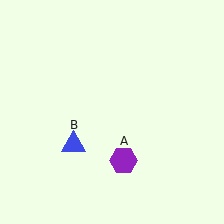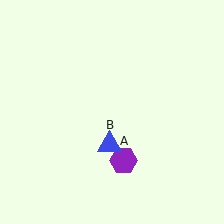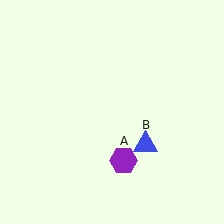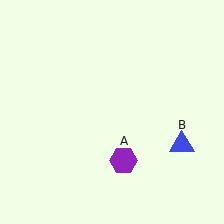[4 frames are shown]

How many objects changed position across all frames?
1 object changed position: blue triangle (object B).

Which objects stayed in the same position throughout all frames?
Purple hexagon (object A) remained stationary.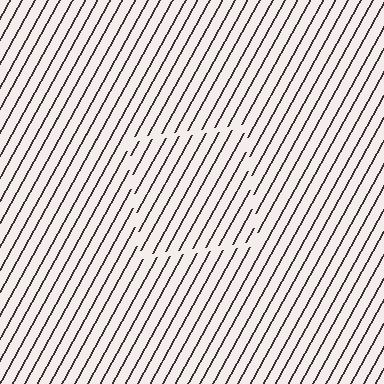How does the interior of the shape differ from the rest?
The interior of the shape contains the same grating, shifted by half a period — the contour is defined by the phase discontinuity where line-ends from the inner and outer gratings abut.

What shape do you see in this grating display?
An illusory square. The interior of the shape contains the same grating, shifted by half a period — the contour is defined by the phase discontinuity where line-ends from the inner and outer gratings abut.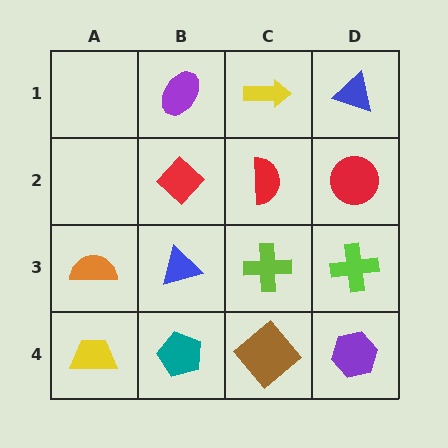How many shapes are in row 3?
4 shapes.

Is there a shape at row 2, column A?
No, that cell is empty.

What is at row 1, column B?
A purple ellipse.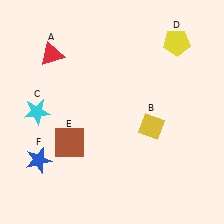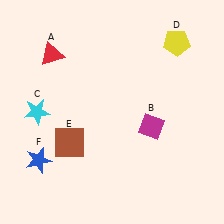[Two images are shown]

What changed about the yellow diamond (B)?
In Image 1, B is yellow. In Image 2, it changed to magenta.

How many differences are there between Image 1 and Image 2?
There is 1 difference between the two images.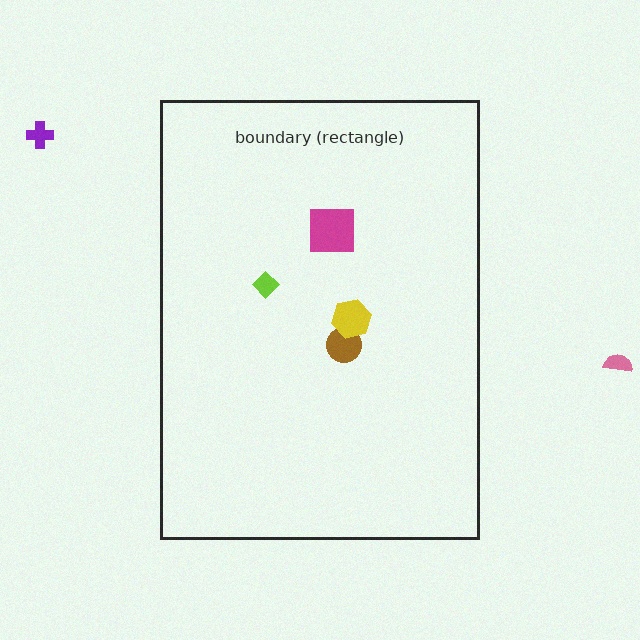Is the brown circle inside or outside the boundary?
Inside.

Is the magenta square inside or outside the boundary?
Inside.